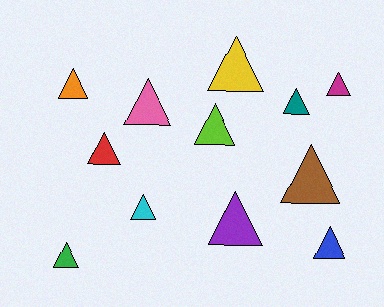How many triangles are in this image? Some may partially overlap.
There are 12 triangles.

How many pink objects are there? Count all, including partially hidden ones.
There is 1 pink object.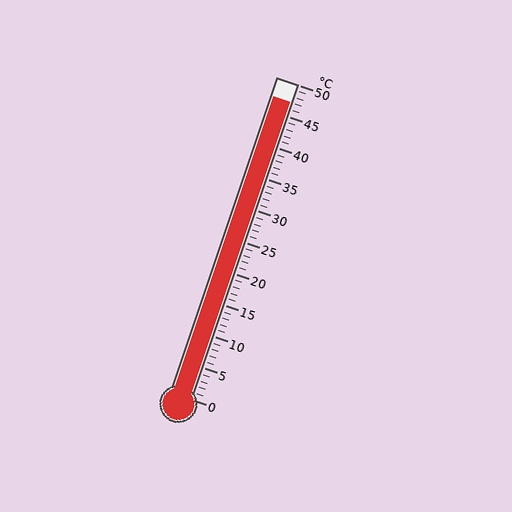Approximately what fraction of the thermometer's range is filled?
The thermometer is filled to approximately 95% of its range.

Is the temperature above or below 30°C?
The temperature is above 30°C.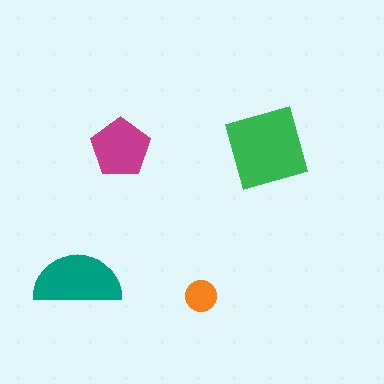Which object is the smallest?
The orange circle.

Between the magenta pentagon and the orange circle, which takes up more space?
The magenta pentagon.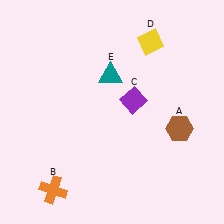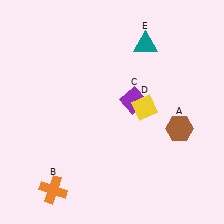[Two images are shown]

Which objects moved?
The objects that moved are: the yellow diamond (D), the teal triangle (E).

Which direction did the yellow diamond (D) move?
The yellow diamond (D) moved down.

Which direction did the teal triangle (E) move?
The teal triangle (E) moved right.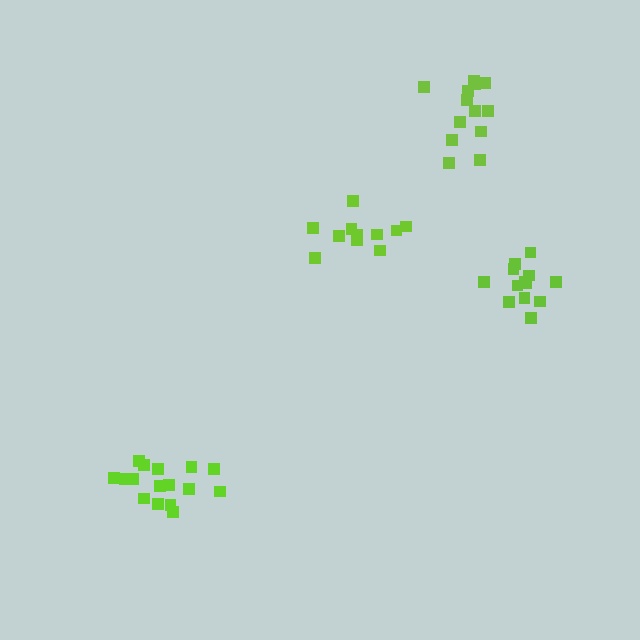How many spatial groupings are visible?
There are 4 spatial groupings.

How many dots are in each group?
Group 1: 11 dots, Group 2: 16 dots, Group 3: 13 dots, Group 4: 13 dots (53 total).